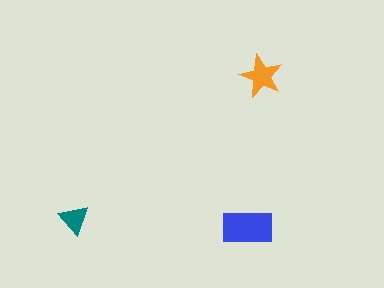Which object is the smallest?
The teal triangle.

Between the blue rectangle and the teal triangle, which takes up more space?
The blue rectangle.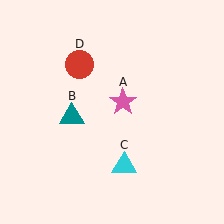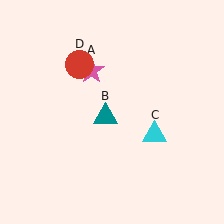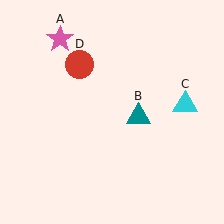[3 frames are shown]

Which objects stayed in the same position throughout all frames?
Red circle (object D) remained stationary.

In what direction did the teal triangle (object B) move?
The teal triangle (object B) moved right.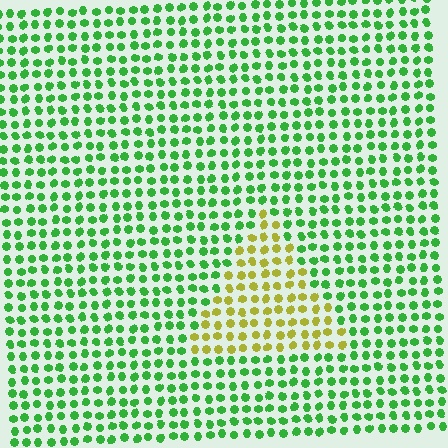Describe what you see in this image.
The image is filled with small green elements in a uniform arrangement. A triangle-shaped region is visible where the elements are tinted to a slightly different hue, forming a subtle color boundary.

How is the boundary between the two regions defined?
The boundary is defined purely by a slight shift in hue (about 59 degrees). Spacing, size, and orientation are identical on both sides.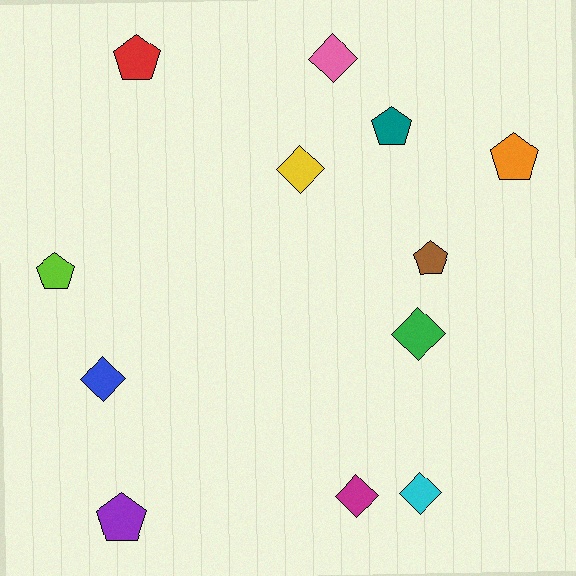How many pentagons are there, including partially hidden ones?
There are 6 pentagons.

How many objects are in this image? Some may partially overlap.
There are 12 objects.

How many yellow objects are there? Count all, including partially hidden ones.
There is 1 yellow object.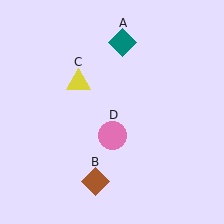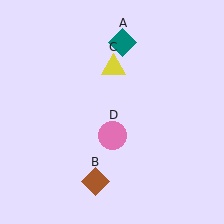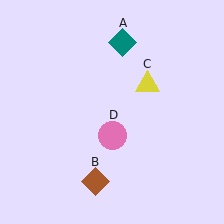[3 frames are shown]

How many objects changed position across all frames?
1 object changed position: yellow triangle (object C).